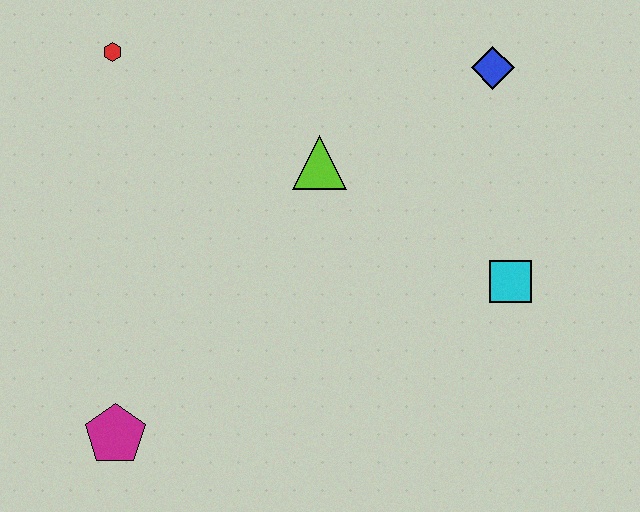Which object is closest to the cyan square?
The blue diamond is closest to the cyan square.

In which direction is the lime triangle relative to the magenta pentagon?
The lime triangle is above the magenta pentagon.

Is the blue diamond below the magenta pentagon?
No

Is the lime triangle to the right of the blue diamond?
No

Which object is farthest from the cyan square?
The red hexagon is farthest from the cyan square.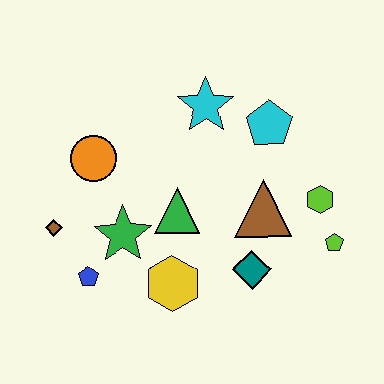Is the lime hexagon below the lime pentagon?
No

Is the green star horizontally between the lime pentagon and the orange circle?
Yes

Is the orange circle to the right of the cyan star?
No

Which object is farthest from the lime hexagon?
The brown diamond is farthest from the lime hexagon.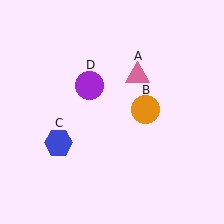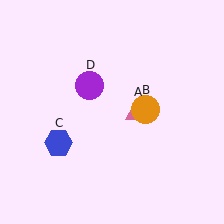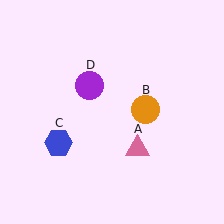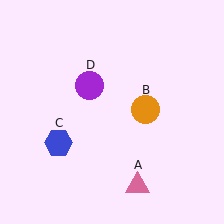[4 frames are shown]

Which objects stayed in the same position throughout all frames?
Orange circle (object B) and blue hexagon (object C) and purple circle (object D) remained stationary.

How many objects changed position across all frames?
1 object changed position: pink triangle (object A).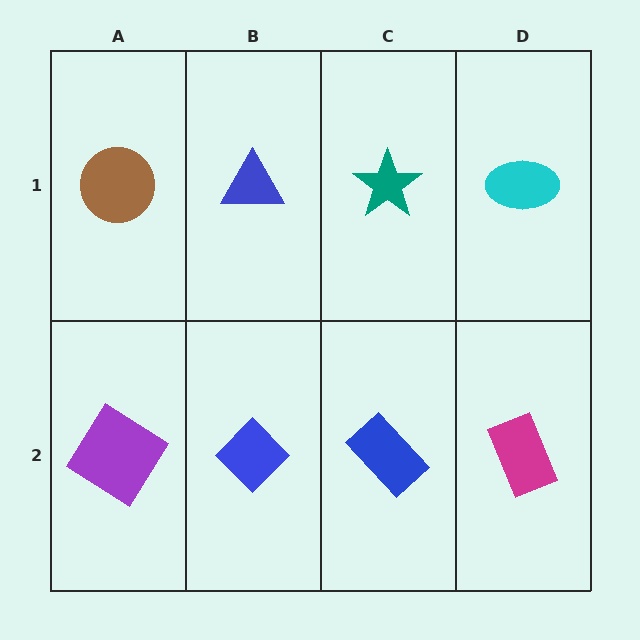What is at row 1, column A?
A brown circle.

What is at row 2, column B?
A blue diamond.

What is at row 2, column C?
A blue rectangle.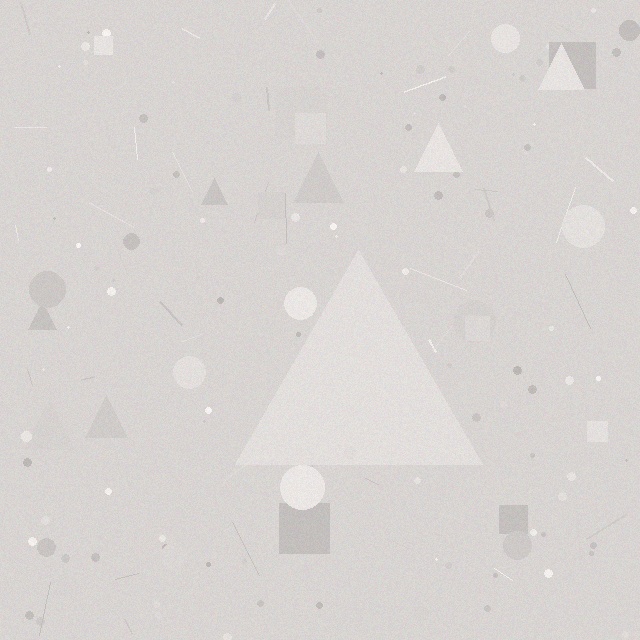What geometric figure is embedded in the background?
A triangle is embedded in the background.